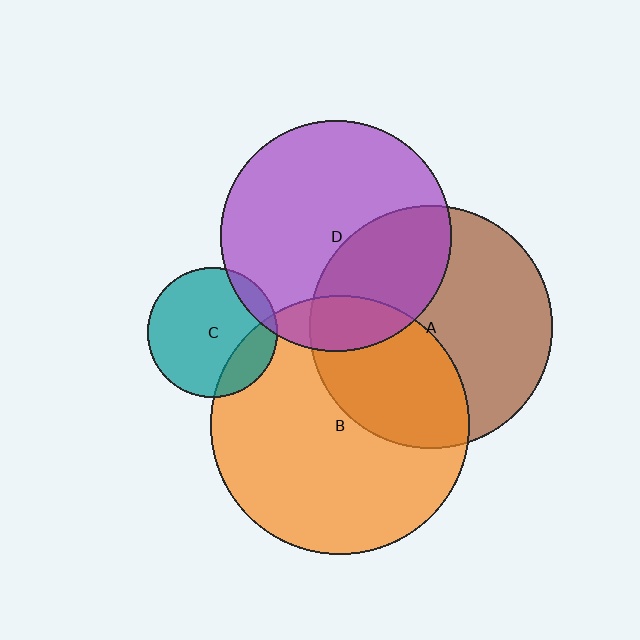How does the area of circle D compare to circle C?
Approximately 3.2 times.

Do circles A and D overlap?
Yes.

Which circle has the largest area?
Circle B (orange).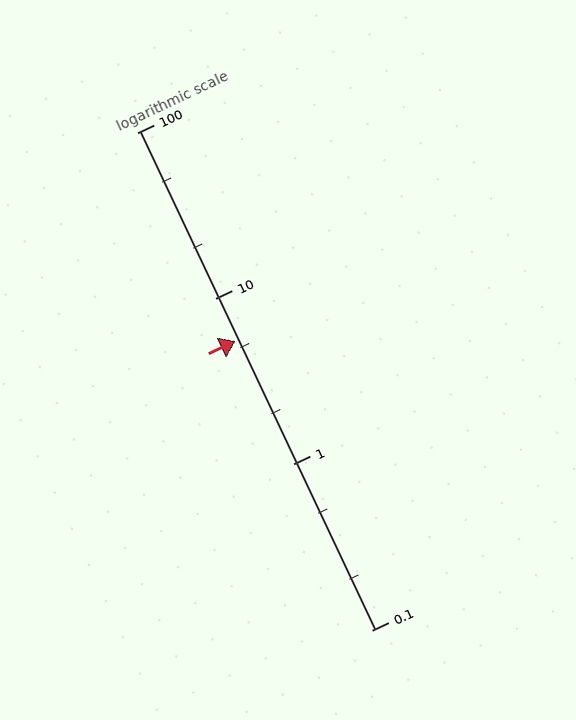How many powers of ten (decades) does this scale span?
The scale spans 3 decades, from 0.1 to 100.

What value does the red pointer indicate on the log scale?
The pointer indicates approximately 5.5.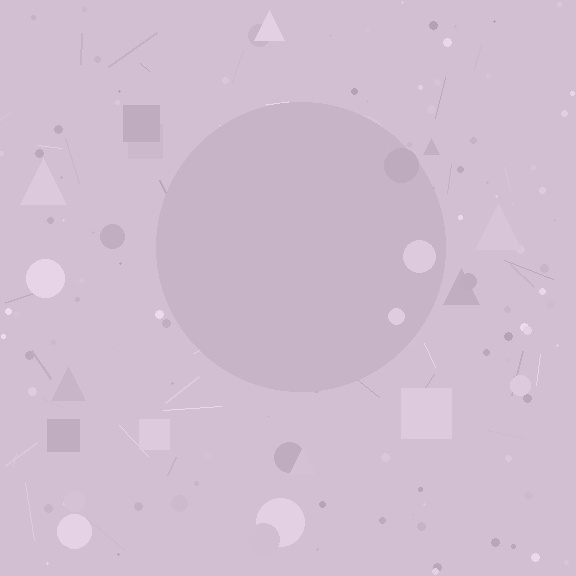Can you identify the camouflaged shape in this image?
The camouflaged shape is a circle.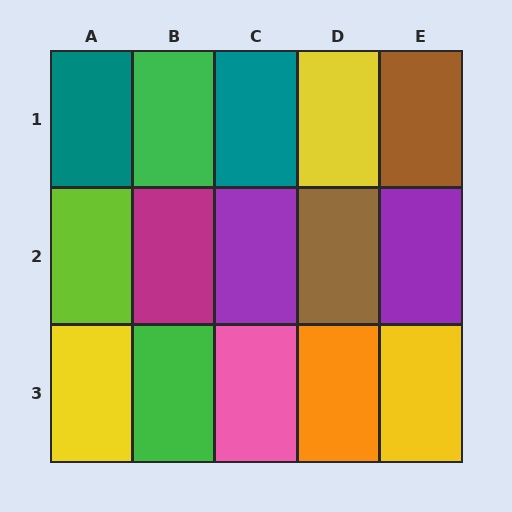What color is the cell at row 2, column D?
Brown.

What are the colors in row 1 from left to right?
Teal, green, teal, yellow, brown.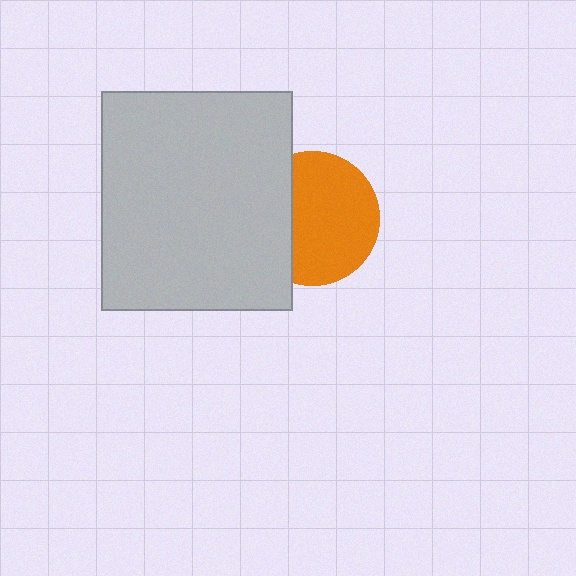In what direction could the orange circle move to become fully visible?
The orange circle could move right. That would shift it out from behind the light gray rectangle entirely.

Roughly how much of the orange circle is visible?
Most of it is visible (roughly 68%).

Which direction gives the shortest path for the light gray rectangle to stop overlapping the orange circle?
Moving left gives the shortest separation.